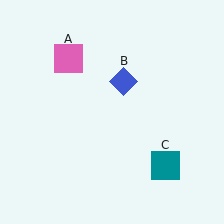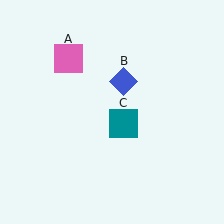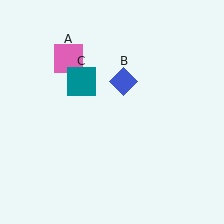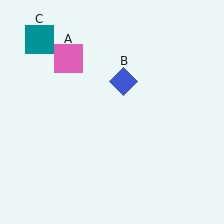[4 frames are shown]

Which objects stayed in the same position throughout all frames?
Pink square (object A) and blue diamond (object B) remained stationary.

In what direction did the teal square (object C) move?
The teal square (object C) moved up and to the left.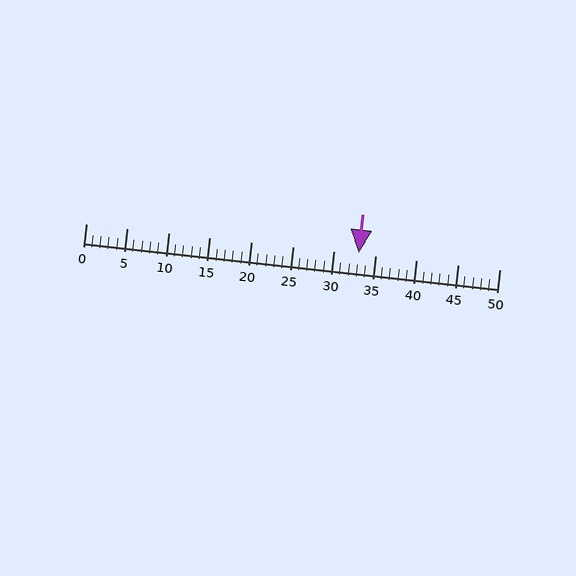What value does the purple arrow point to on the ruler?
The purple arrow points to approximately 33.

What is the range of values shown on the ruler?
The ruler shows values from 0 to 50.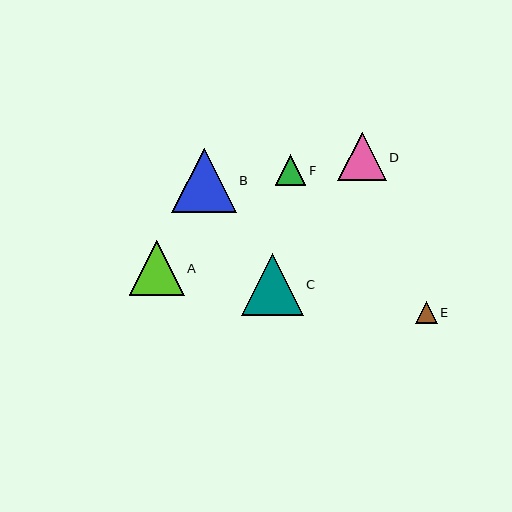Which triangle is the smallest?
Triangle E is the smallest with a size of approximately 22 pixels.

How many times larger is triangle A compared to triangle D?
Triangle A is approximately 1.1 times the size of triangle D.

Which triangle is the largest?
Triangle B is the largest with a size of approximately 65 pixels.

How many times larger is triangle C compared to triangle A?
Triangle C is approximately 1.1 times the size of triangle A.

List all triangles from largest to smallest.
From largest to smallest: B, C, A, D, F, E.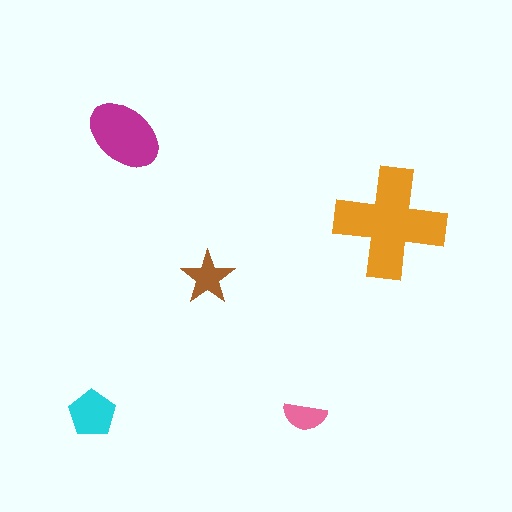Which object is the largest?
The orange cross.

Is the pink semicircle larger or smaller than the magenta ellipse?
Smaller.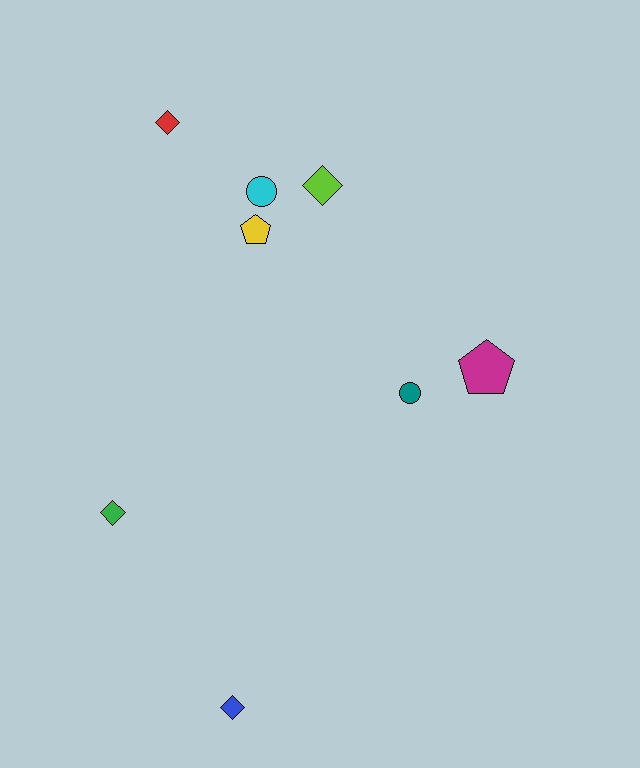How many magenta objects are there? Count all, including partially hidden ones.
There is 1 magenta object.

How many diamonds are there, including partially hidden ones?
There are 4 diamonds.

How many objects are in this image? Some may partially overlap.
There are 8 objects.